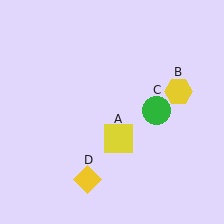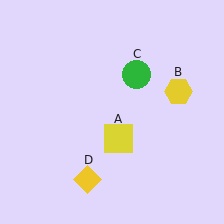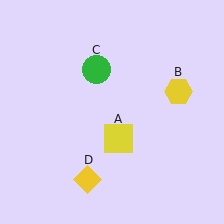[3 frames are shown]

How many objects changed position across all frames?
1 object changed position: green circle (object C).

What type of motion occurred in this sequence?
The green circle (object C) rotated counterclockwise around the center of the scene.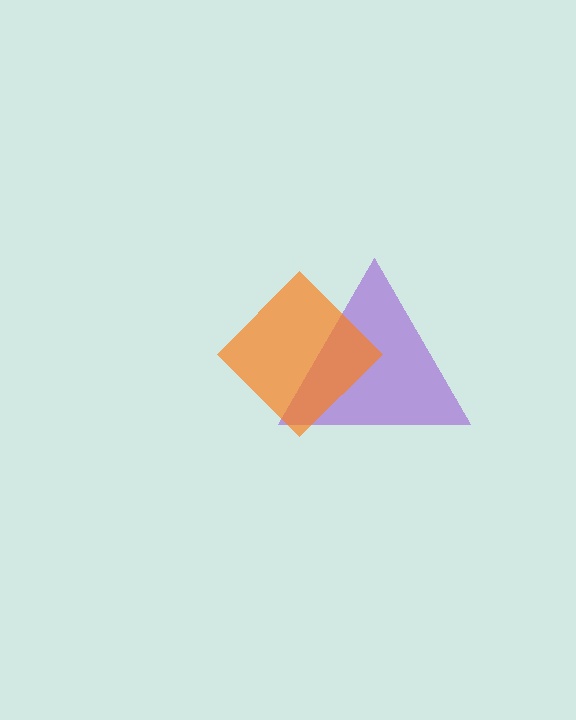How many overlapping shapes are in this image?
There are 2 overlapping shapes in the image.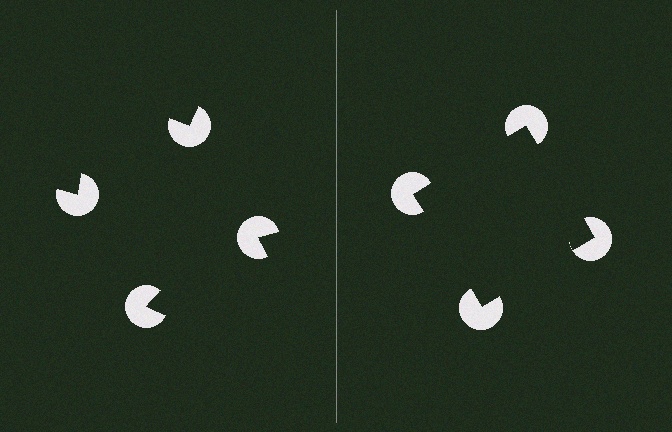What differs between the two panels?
The pac-man discs are positioned identically on both sides; only the wedge orientations differ. On the right they align to a square; on the left they are misaligned.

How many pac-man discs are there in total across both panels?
8 — 4 on each side.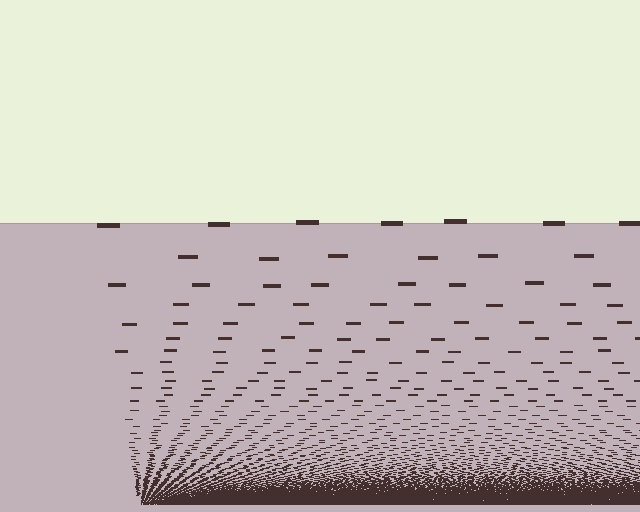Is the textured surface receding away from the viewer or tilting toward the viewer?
The surface appears to tilt toward the viewer. Texture elements get larger and sparser toward the top.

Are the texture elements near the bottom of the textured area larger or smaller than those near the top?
Smaller. The gradient is inverted — elements near the bottom are smaller and denser.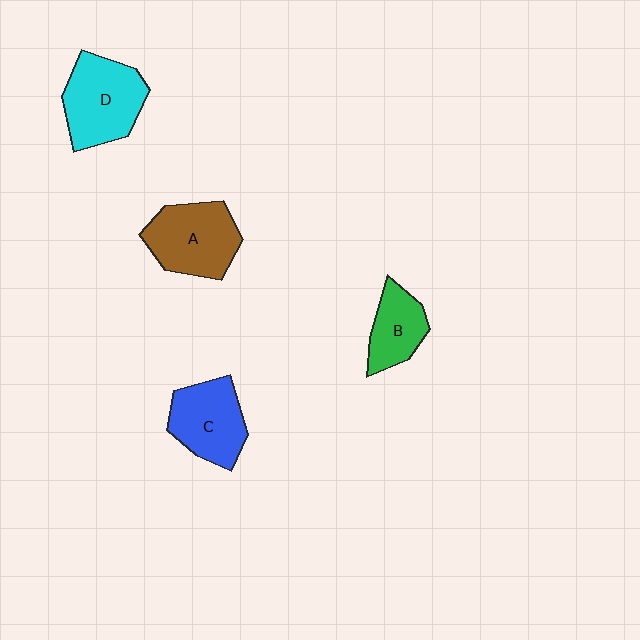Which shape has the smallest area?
Shape B (green).